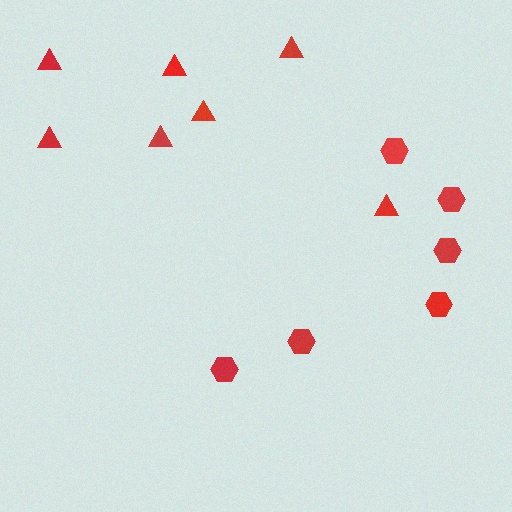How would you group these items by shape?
There are 2 groups: one group of hexagons (6) and one group of triangles (7).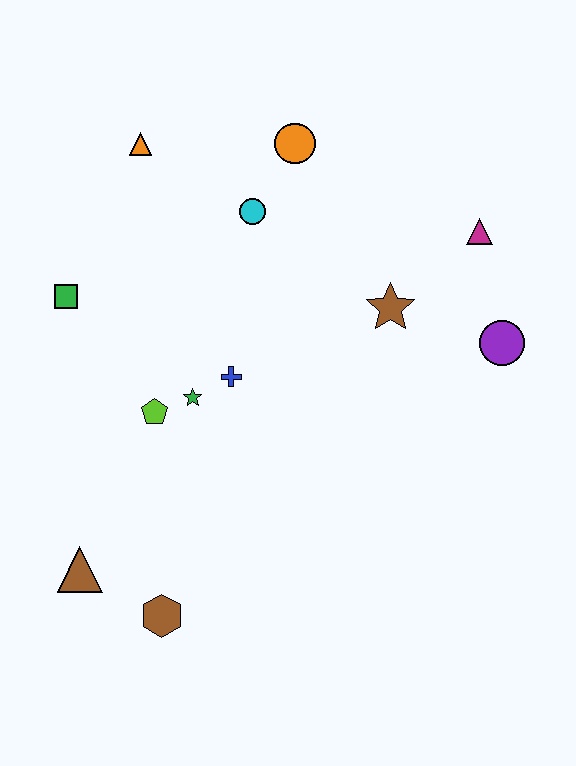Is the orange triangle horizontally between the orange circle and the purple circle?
No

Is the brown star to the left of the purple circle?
Yes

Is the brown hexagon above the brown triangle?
No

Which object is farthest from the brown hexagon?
The magenta triangle is farthest from the brown hexagon.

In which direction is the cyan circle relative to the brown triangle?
The cyan circle is above the brown triangle.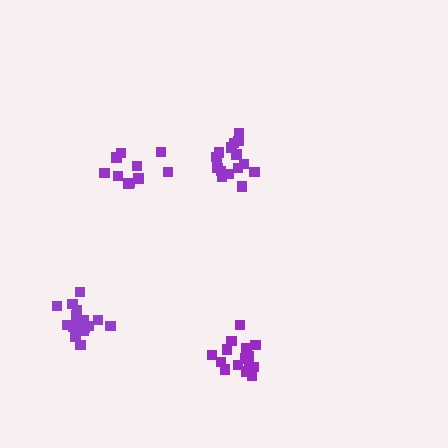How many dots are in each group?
Group 1: 10 dots, Group 2: 16 dots, Group 3: 16 dots, Group 4: 15 dots (57 total).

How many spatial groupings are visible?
There are 4 spatial groupings.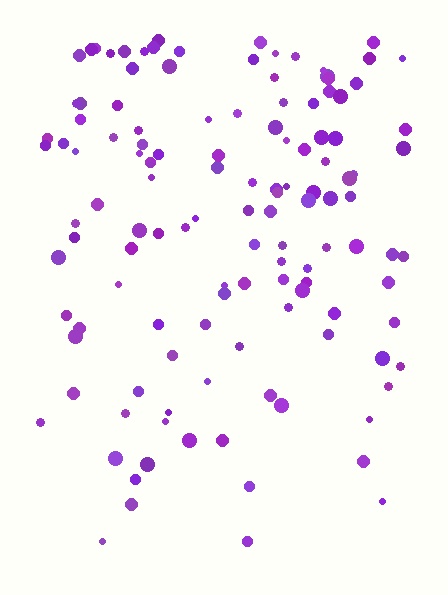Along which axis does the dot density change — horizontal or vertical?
Vertical.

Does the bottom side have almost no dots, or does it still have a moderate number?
Still a moderate number, just noticeably fewer than the top.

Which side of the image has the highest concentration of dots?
The top.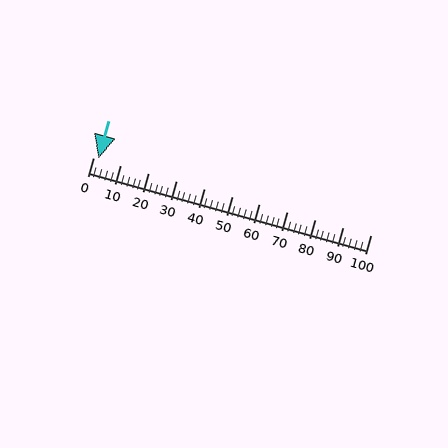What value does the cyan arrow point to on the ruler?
The cyan arrow points to approximately 2.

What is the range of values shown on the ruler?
The ruler shows values from 0 to 100.